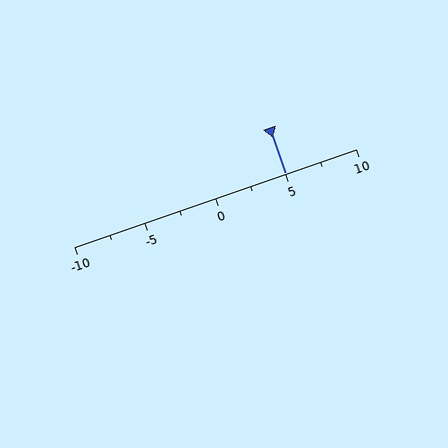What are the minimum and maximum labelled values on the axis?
The axis runs from -10 to 10.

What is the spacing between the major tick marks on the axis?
The major ticks are spaced 5 apart.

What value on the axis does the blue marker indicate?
The marker indicates approximately 5.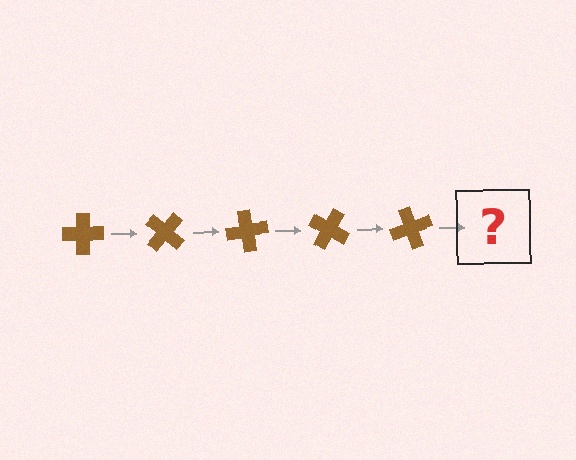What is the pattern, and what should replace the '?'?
The pattern is that the cross rotates 40 degrees each step. The '?' should be a brown cross rotated 200 degrees.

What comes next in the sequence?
The next element should be a brown cross rotated 200 degrees.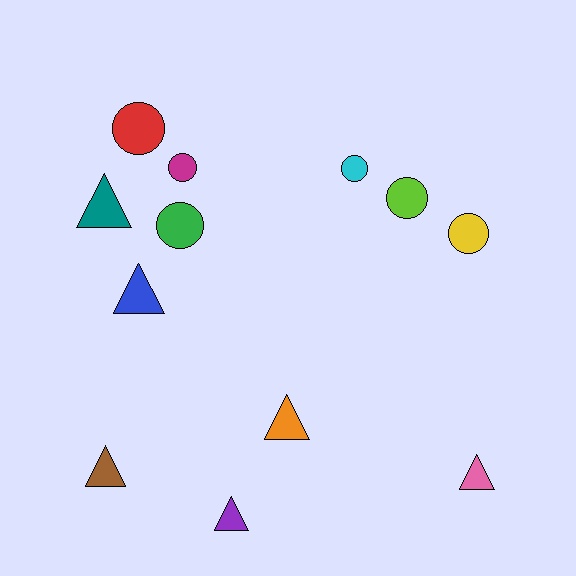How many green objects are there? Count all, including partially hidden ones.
There is 1 green object.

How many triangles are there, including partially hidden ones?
There are 6 triangles.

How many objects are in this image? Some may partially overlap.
There are 12 objects.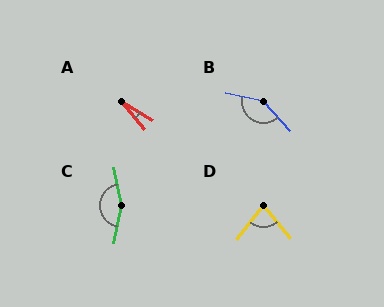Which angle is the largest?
C, at approximately 158 degrees.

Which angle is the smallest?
A, at approximately 19 degrees.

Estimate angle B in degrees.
Approximately 145 degrees.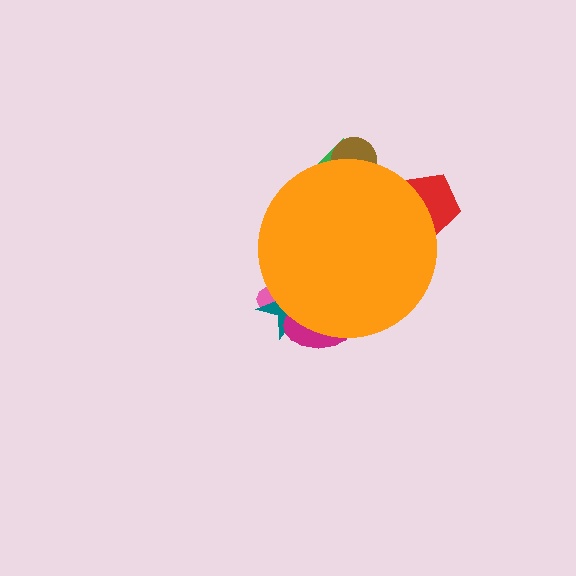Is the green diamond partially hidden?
Yes, the green diamond is partially hidden behind the orange circle.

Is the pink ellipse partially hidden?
Yes, the pink ellipse is partially hidden behind the orange circle.